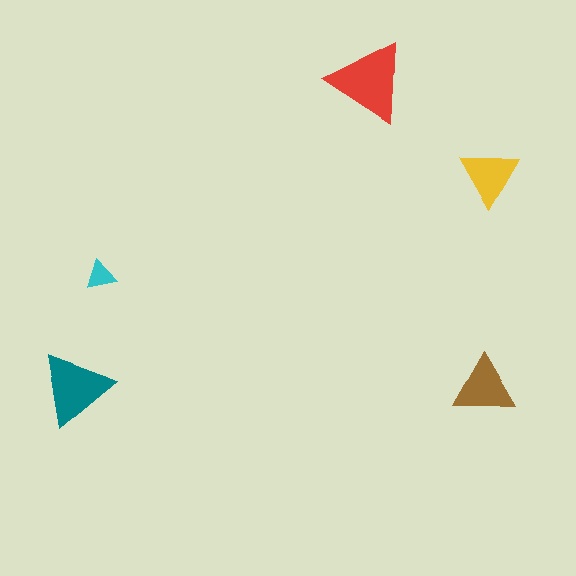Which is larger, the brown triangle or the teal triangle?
The teal one.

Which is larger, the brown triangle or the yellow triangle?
The brown one.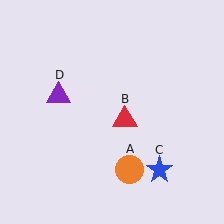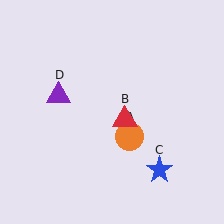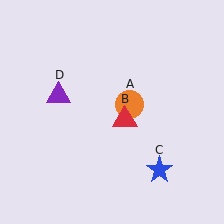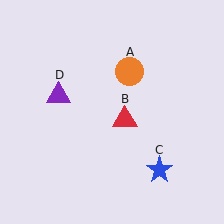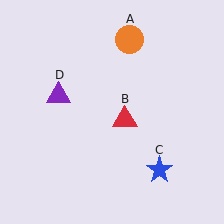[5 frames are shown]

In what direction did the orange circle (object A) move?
The orange circle (object A) moved up.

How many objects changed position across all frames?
1 object changed position: orange circle (object A).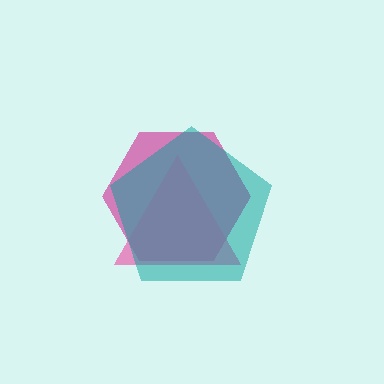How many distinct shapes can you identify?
There are 3 distinct shapes: a magenta hexagon, a pink triangle, a teal pentagon.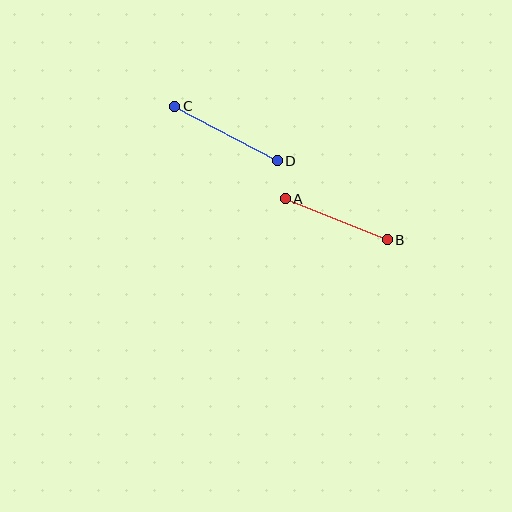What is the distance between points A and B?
The distance is approximately 110 pixels.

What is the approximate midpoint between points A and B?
The midpoint is at approximately (336, 219) pixels.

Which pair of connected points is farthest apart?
Points C and D are farthest apart.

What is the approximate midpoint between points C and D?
The midpoint is at approximately (226, 134) pixels.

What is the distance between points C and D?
The distance is approximately 116 pixels.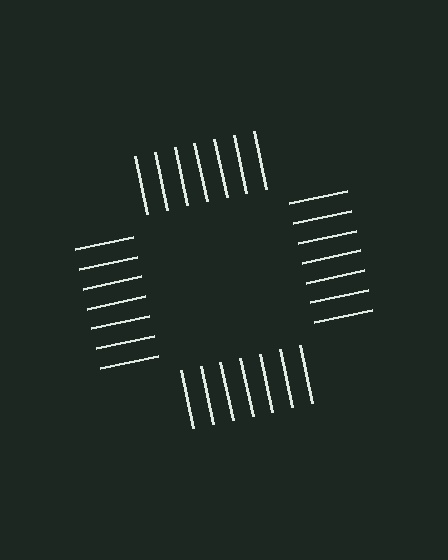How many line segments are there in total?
28 — 7 along each of the 4 edges.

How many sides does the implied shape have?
4 sides — the line-ends trace a square.